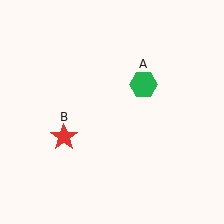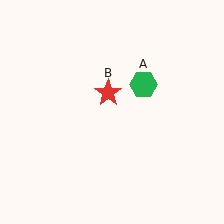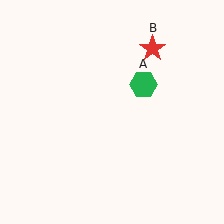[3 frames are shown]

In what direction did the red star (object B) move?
The red star (object B) moved up and to the right.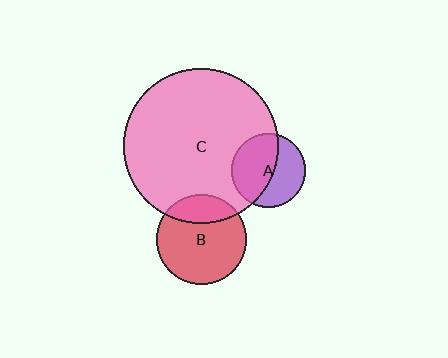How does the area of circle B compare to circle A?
Approximately 1.5 times.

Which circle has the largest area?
Circle C (pink).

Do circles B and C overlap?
Yes.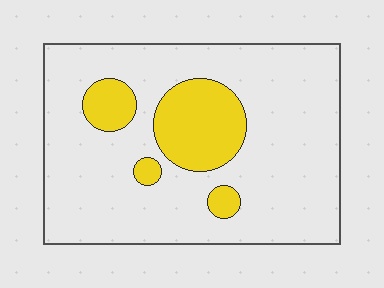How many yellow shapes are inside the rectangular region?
4.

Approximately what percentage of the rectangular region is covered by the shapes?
Approximately 20%.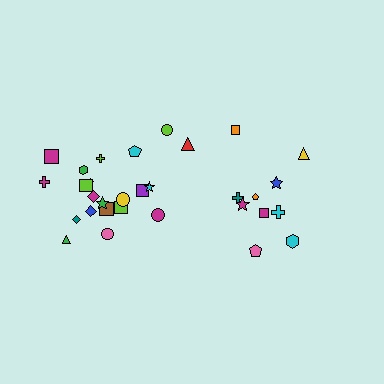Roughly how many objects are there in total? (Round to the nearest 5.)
Roughly 30 objects in total.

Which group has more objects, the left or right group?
The left group.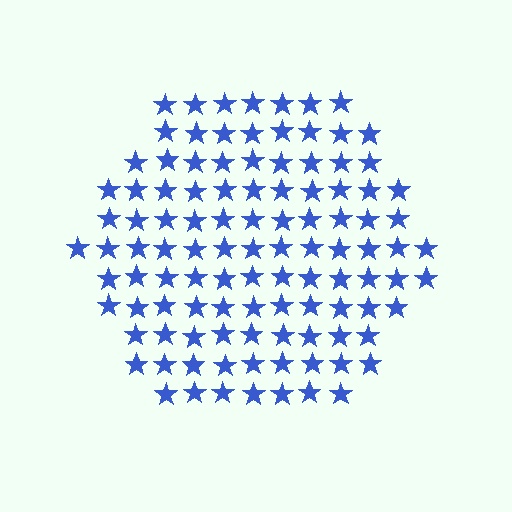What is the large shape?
The large shape is a hexagon.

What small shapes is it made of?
It is made of small stars.